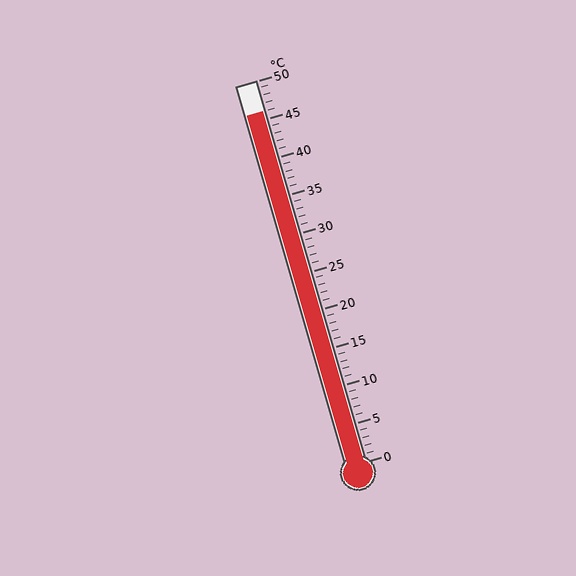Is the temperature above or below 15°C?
The temperature is above 15°C.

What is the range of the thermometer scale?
The thermometer scale ranges from 0°C to 50°C.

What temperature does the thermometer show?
The thermometer shows approximately 46°C.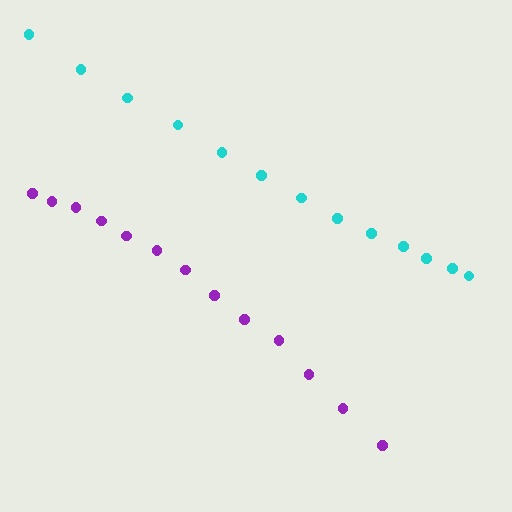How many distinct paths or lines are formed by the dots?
There are 2 distinct paths.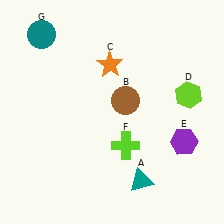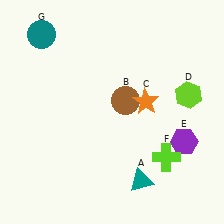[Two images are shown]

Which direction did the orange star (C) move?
The orange star (C) moved down.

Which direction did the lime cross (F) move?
The lime cross (F) moved right.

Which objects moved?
The objects that moved are: the orange star (C), the lime cross (F).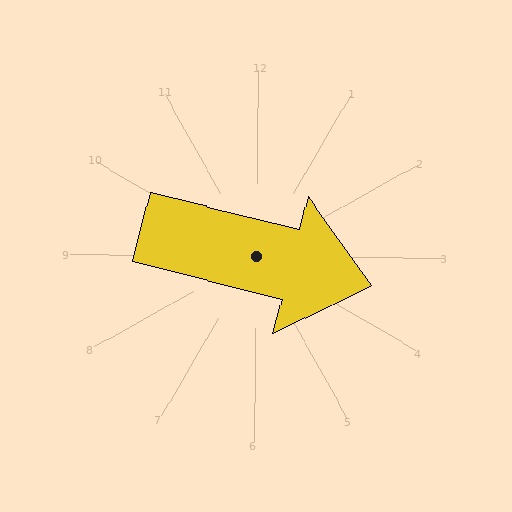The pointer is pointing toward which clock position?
Roughly 3 o'clock.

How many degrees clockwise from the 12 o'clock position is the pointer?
Approximately 104 degrees.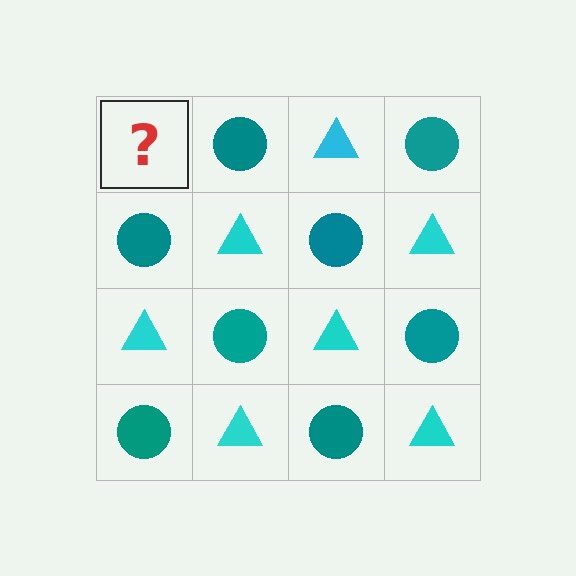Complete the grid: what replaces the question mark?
The question mark should be replaced with a cyan triangle.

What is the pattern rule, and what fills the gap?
The rule is that it alternates cyan triangle and teal circle in a checkerboard pattern. The gap should be filled with a cyan triangle.